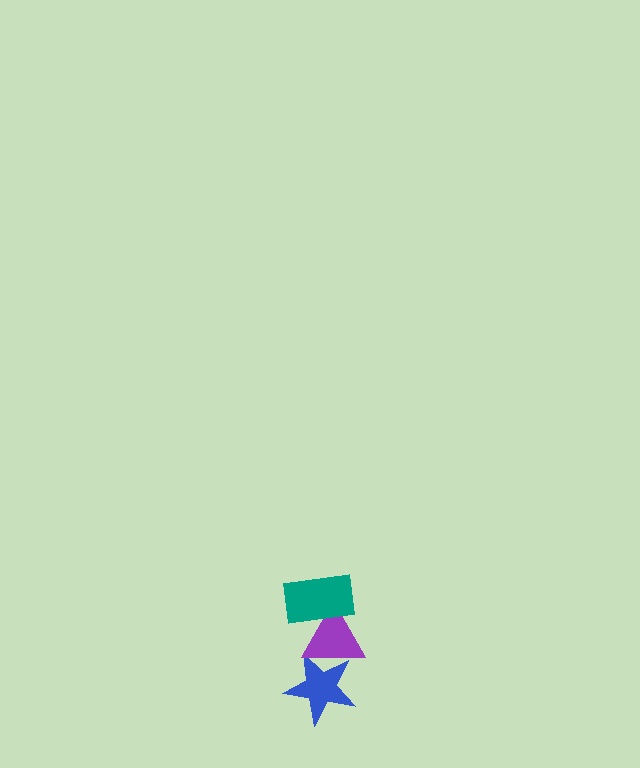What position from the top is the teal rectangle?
The teal rectangle is 1st from the top.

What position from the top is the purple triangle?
The purple triangle is 2nd from the top.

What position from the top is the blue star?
The blue star is 3rd from the top.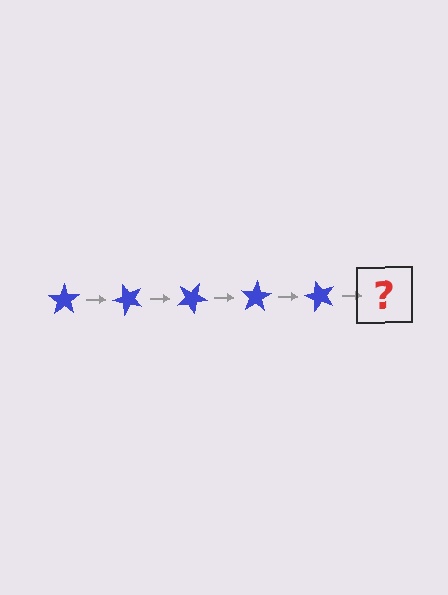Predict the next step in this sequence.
The next step is a blue star rotated 250 degrees.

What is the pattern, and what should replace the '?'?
The pattern is that the star rotates 50 degrees each step. The '?' should be a blue star rotated 250 degrees.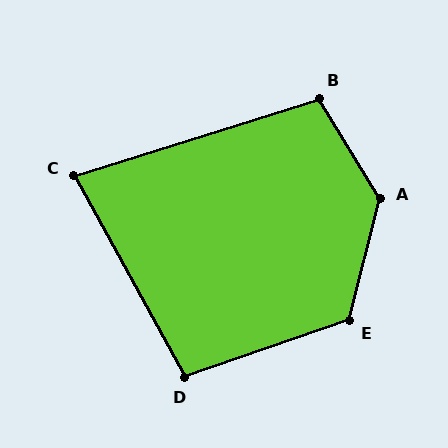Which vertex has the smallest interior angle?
C, at approximately 79 degrees.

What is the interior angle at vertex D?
Approximately 100 degrees (obtuse).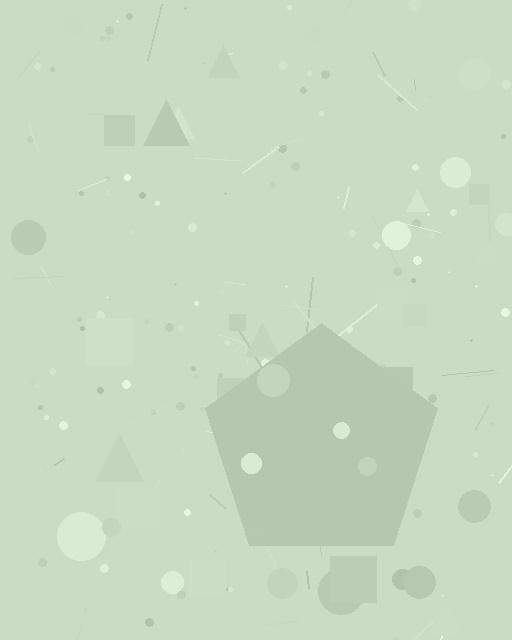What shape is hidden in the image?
A pentagon is hidden in the image.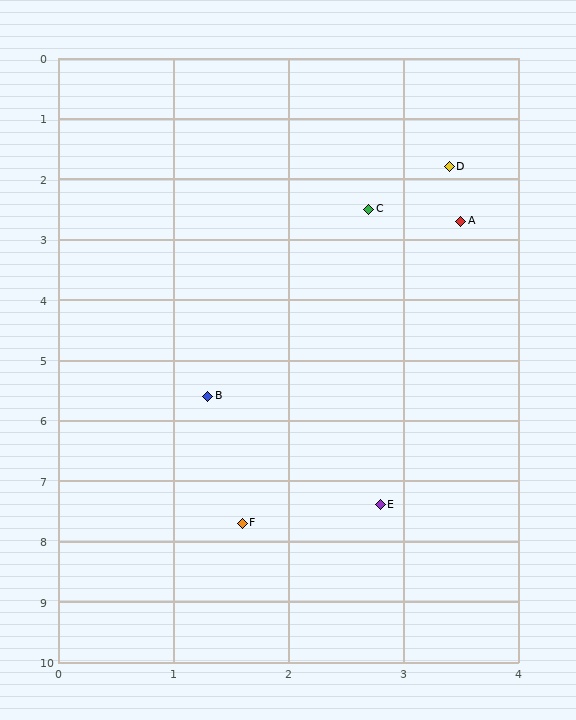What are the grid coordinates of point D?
Point D is at approximately (3.4, 1.8).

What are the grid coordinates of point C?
Point C is at approximately (2.7, 2.5).